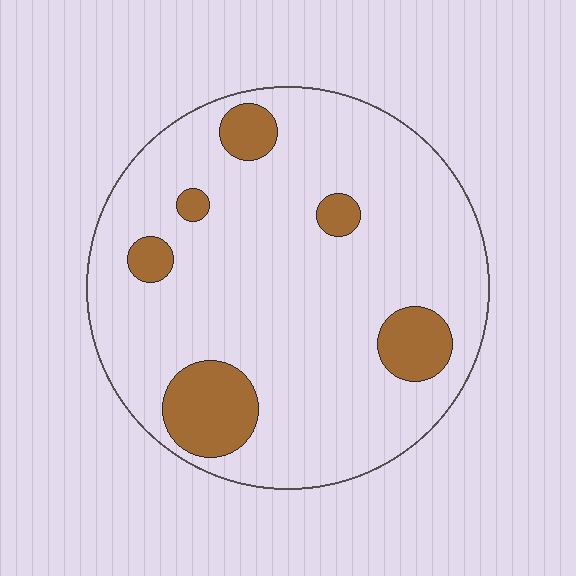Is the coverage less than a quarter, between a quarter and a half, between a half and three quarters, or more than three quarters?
Less than a quarter.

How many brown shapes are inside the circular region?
6.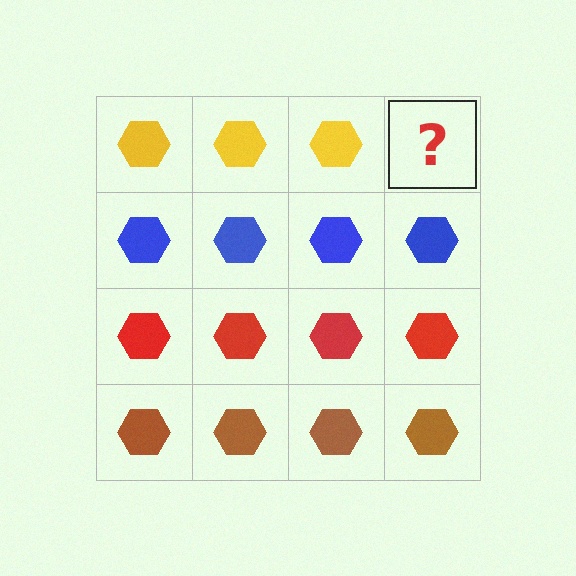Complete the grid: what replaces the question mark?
The question mark should be replaced with a yellow hexagon.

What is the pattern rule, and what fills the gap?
The rule is that each row has a consistent color. The gap should be filled with a yellow hexagon.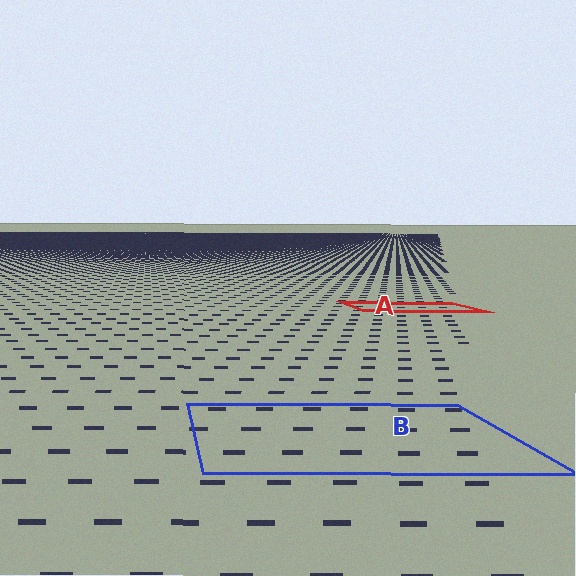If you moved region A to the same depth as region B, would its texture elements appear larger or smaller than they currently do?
They would appear larger. At a closer depth, the same texture elements are projected at a bigger on-screen size.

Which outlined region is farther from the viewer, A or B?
Region A is farther from the viewer — the texture elements inside it appear smaller and more densely packed.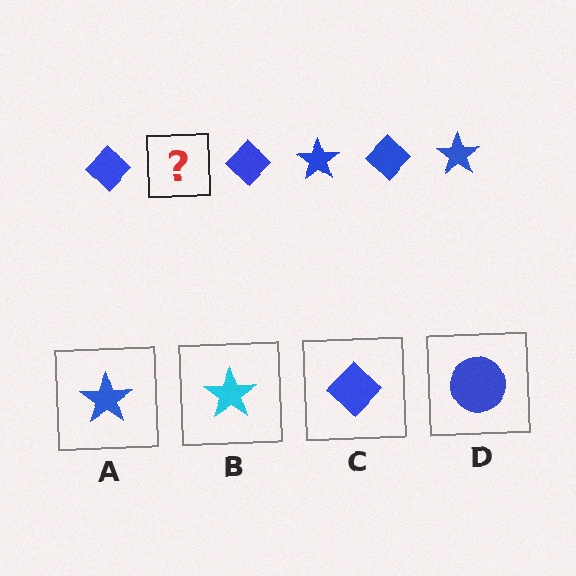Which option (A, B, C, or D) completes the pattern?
A.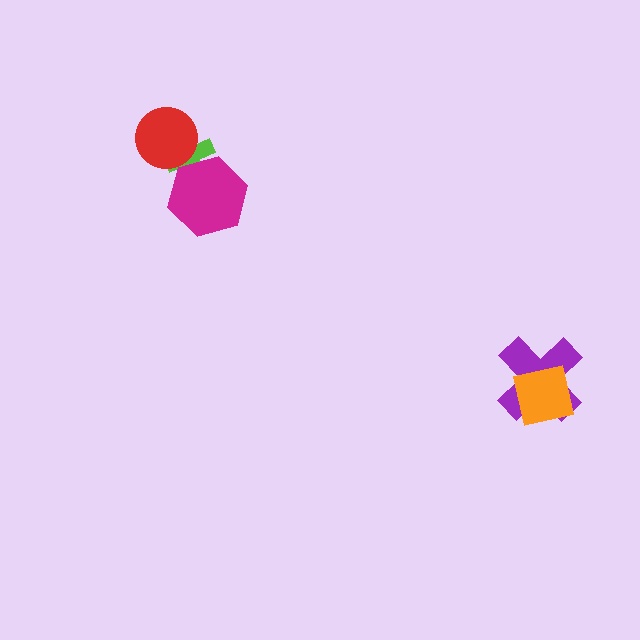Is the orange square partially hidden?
No, no other shape covers it.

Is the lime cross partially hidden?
Yes, it is partially covered by another shape.